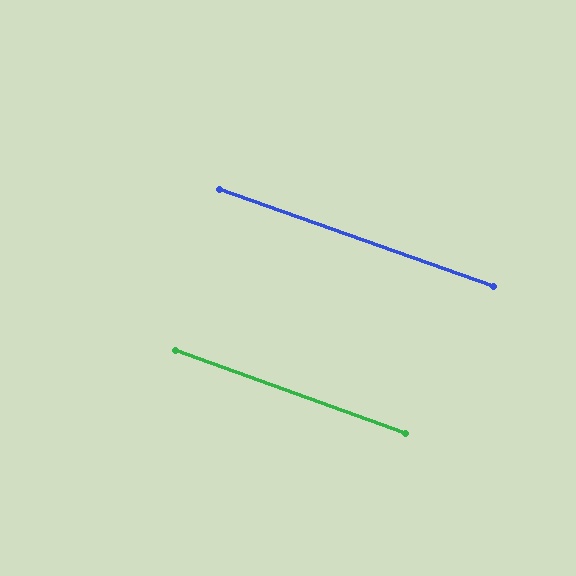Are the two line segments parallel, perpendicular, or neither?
Parallel — their directions differ by only 0.4°.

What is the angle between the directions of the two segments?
Approximately 0 degrees.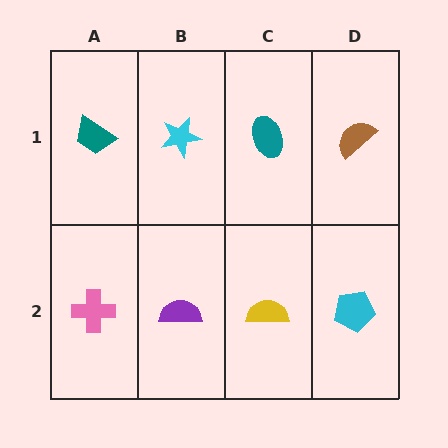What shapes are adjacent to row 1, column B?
A purple semicircle (row 2, column B), a teal trapezoid (row 1, column A), a teal ellipse (row 1, column C).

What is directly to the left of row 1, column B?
A teal trapezoid.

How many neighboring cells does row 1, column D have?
2.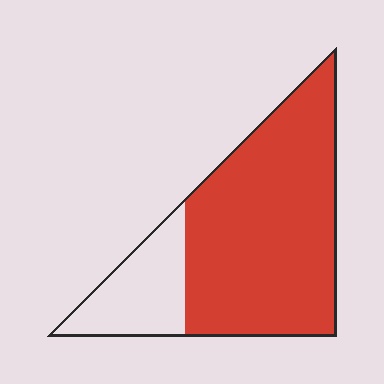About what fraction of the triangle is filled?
About three quarters (3/4).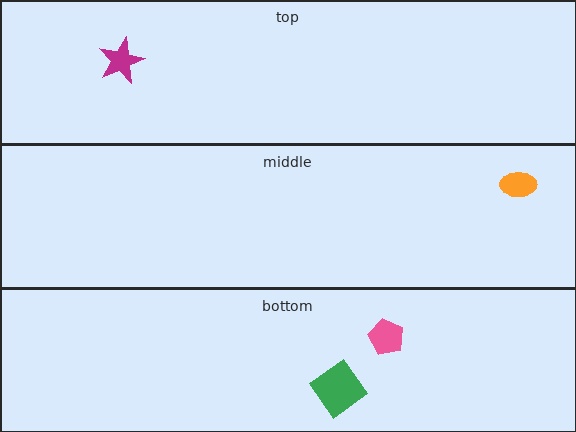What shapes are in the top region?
The magenta star.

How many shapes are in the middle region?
1.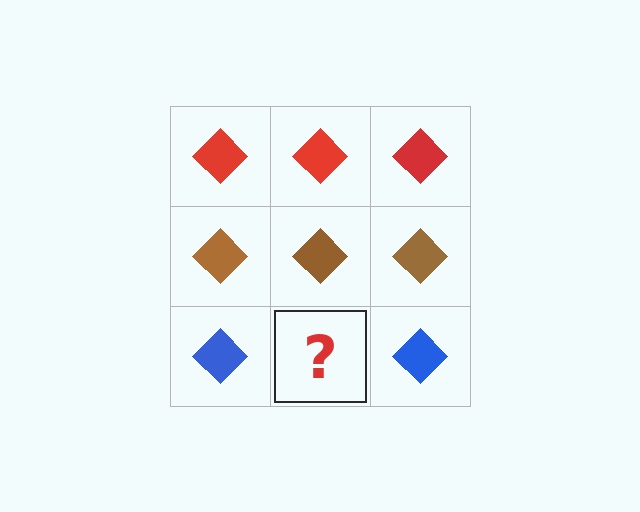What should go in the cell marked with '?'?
The missing cell should contain a blue diamond.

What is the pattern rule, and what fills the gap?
The rule is that each row has a consistent color. The gap should be filled with a blue diamond.